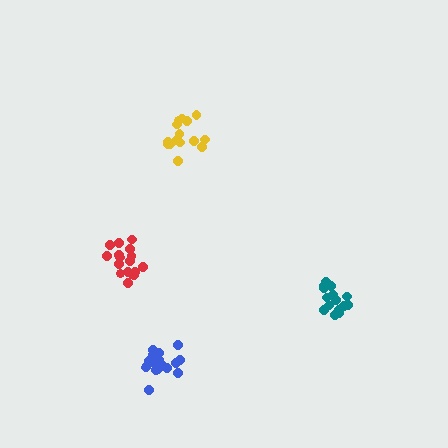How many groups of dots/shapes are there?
There are 4 groups.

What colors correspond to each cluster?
The clusters are colored: blue, red, teal, yellow.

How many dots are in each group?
Group 1: 19 dots, Group 2: 18 dots, Group 3: 15 dots, Group 4: 16 dots (68 total).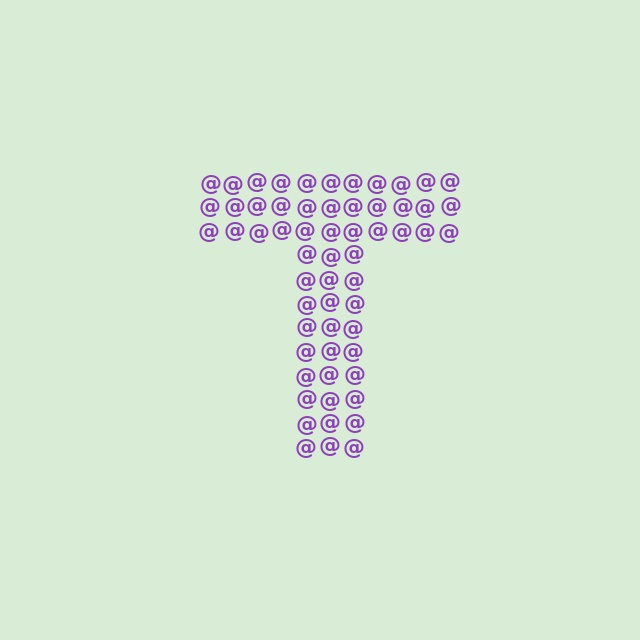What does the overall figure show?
The overall figure shows the letter T.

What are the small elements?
The small elements are at signs.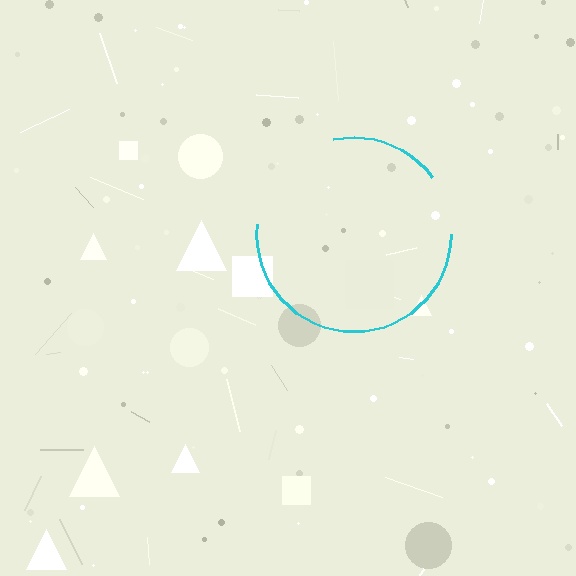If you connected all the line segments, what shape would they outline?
They would outline a circle.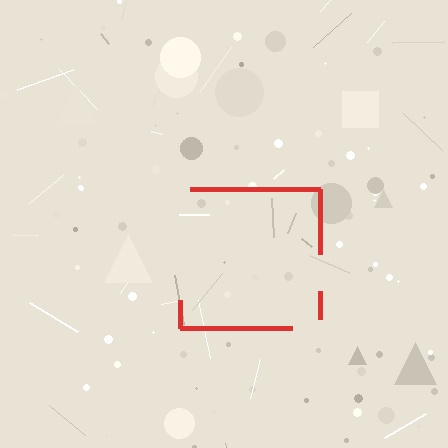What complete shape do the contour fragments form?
The contour fragments form a square.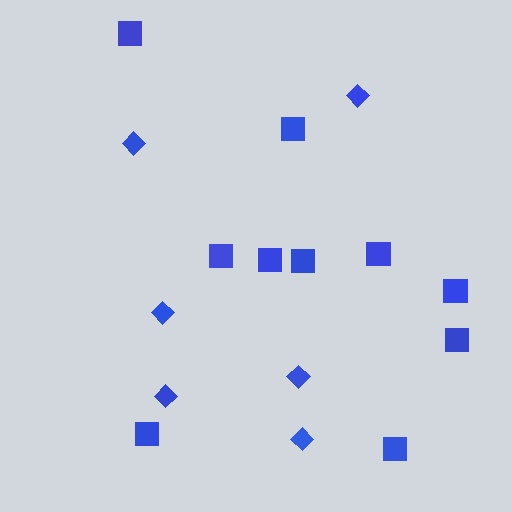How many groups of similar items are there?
There are 2 groups: one group of diamonds (6) and one group of squares (10).